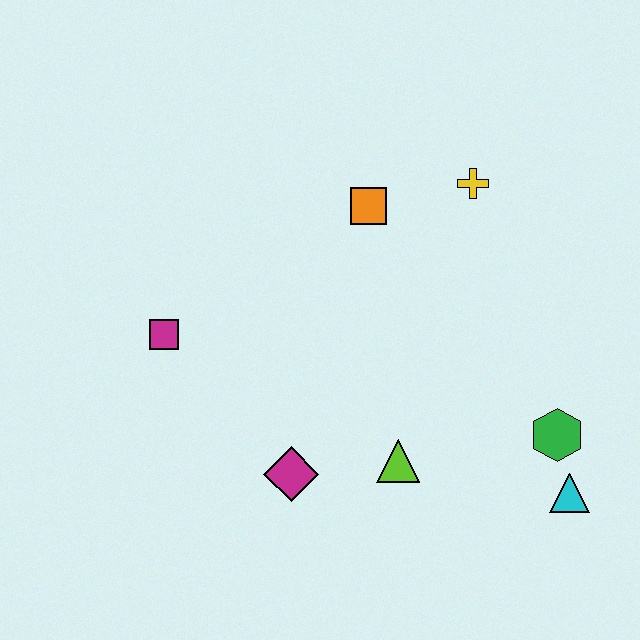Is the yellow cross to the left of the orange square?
No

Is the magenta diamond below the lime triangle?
Yes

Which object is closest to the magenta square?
The magenta diamond is closest to the magenta square.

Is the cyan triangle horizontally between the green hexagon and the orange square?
No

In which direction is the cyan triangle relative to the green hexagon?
The cyan triangle is below the green hexagon.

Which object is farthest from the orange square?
The cyan triangle is farthest from the orange square.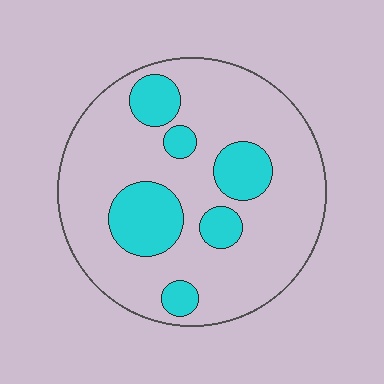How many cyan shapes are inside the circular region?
6.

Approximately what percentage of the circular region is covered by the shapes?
Approximately 25%.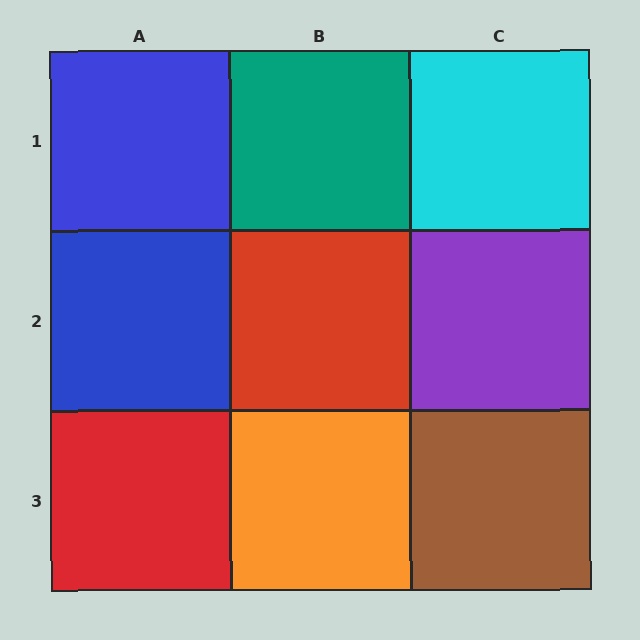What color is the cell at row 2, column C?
Purple.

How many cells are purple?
1 cell is purple.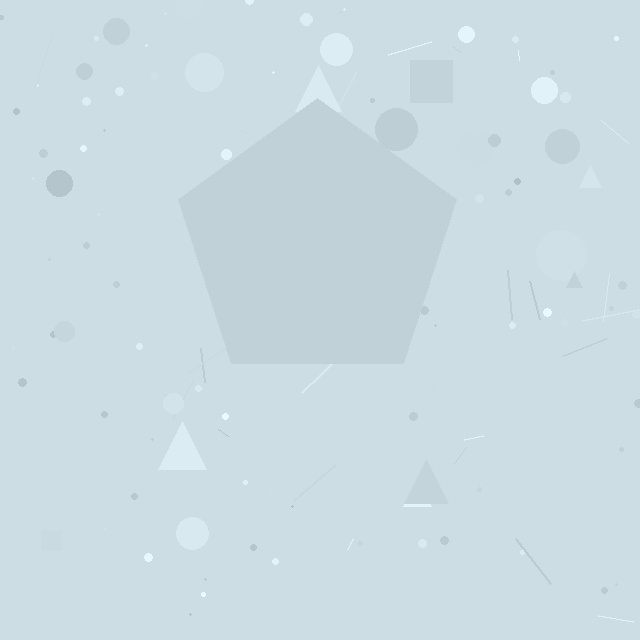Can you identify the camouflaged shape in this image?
The camouflaged shape is a pentagon.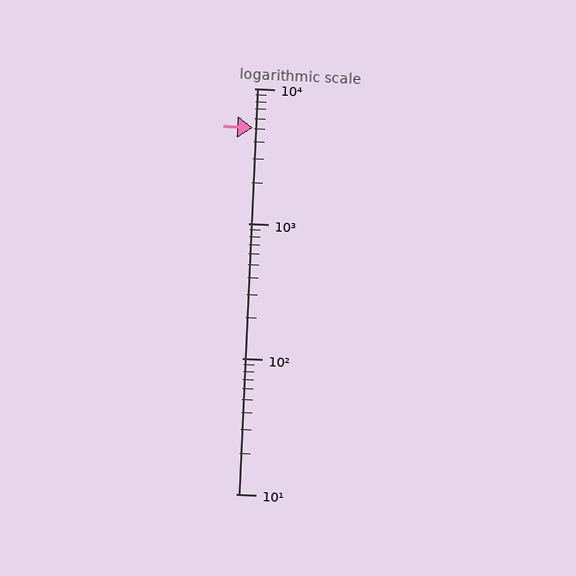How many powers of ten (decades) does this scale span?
The scale spans 3 decades, from 10 to 10000.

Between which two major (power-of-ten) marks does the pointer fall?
The pointer is between 1000 and 10000.